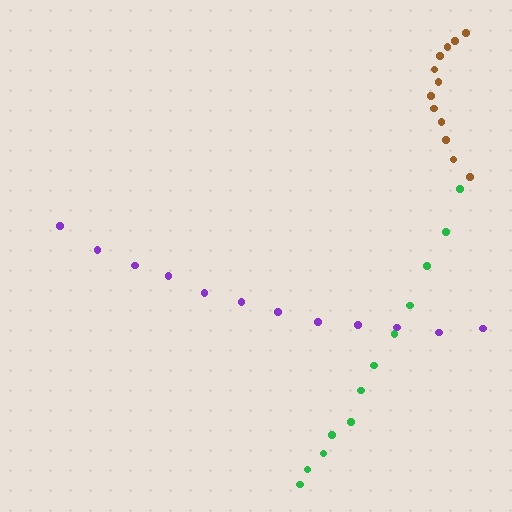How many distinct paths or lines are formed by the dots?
There are 3 distinct paths.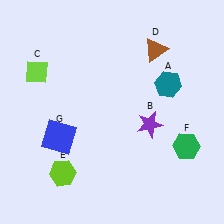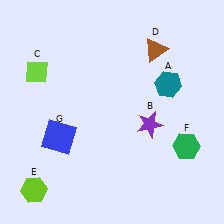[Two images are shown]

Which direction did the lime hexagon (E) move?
The lime hexagon (E) moved left.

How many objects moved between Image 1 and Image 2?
1 object moved between the two images.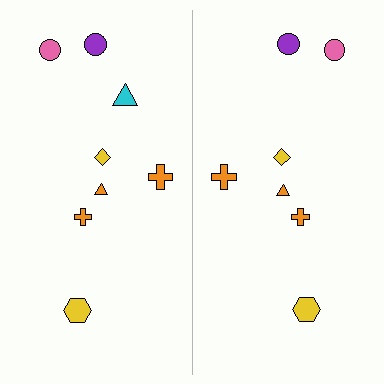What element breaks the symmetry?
A cyan triangle is missing from the right side.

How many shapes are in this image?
There are 15 shapes in this image.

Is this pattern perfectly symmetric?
No, the pattern is not perfectly symmetric. A cyan triangle is missing from the right side.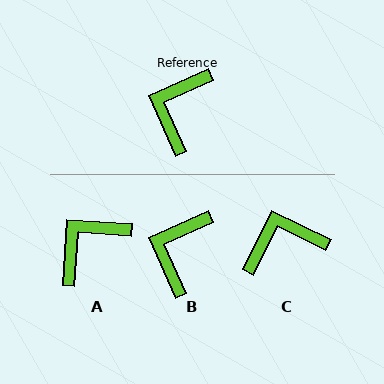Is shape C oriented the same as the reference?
No, it is off by about 51 degrees.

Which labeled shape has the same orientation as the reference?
B.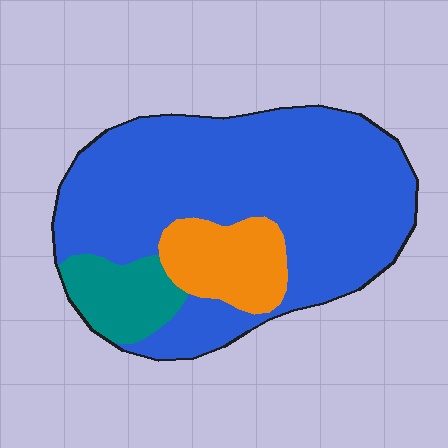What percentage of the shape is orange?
Orange takes up about one eighth (1/8) of the shape.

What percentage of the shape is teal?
Teal covers roughly 10% of the shape.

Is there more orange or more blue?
Blue.